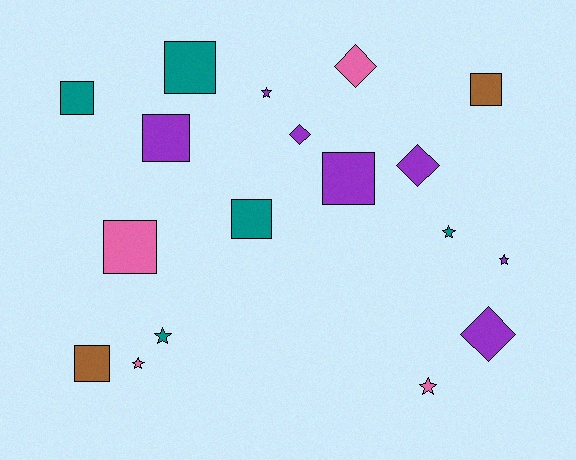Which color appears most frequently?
Purple, with 7 objects.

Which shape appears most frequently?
Square, with 8 objects.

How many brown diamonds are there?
There are no brown diamonds.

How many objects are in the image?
There are 18 objects.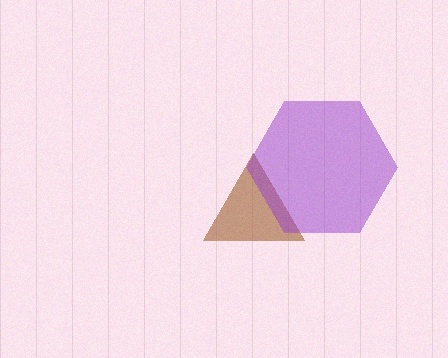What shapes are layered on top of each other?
The layered shapes are: a brown triangle, a purple hexagon.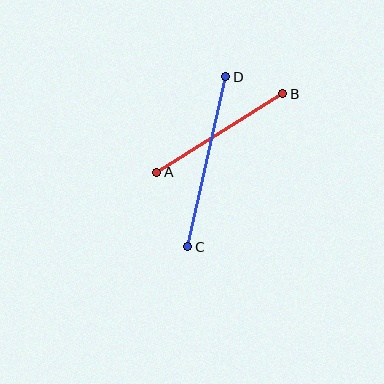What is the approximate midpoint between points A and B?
The midpoint is at approximately (220, 133) pixels.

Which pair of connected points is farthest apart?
Points C and D are farthest apart.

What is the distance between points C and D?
The distance is approximately 174 pixels.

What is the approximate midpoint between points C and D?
The midpoint is at approximately (207, 162) pixels.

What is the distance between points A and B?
The distance is approximately 148 pixels.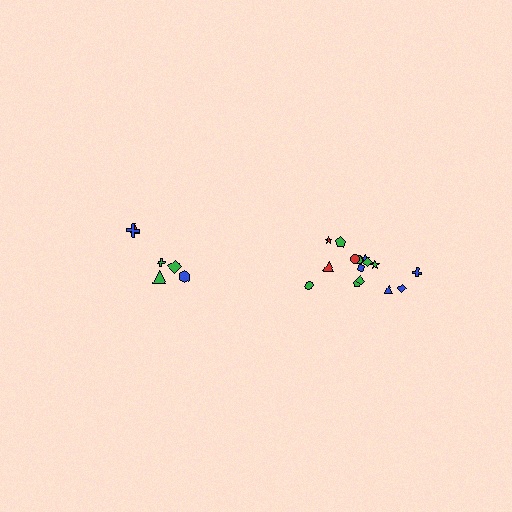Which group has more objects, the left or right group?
The right group.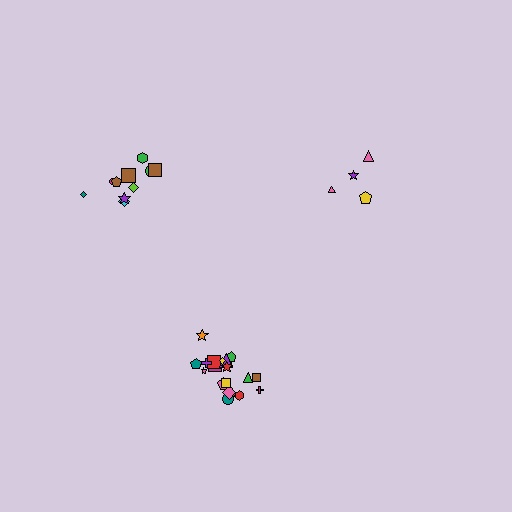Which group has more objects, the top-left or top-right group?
The top-left group.